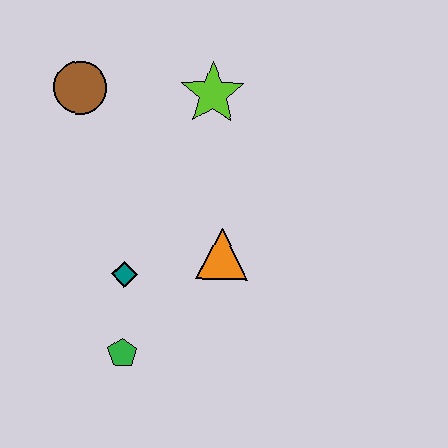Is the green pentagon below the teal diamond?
Yes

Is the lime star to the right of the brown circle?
Yes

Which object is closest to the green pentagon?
The teal diamond is closest to the green pentagon.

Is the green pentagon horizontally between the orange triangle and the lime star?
No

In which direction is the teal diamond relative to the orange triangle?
The teal diamond is to the left of the orange triangle.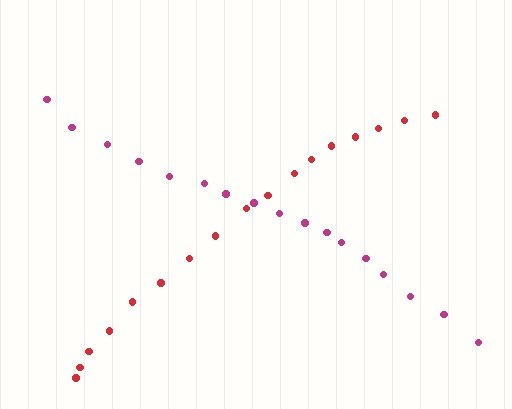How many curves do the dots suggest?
There are 2 distinct paths.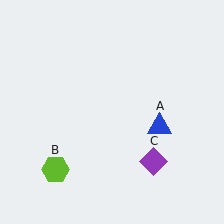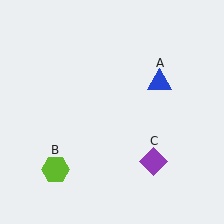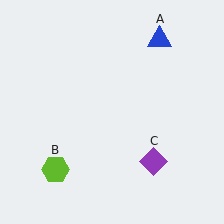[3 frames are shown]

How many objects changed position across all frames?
1 object changed position: blue triangle (object A).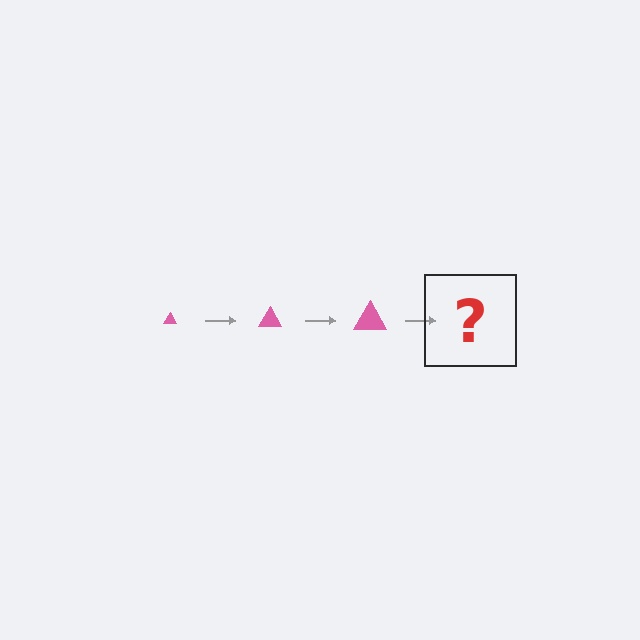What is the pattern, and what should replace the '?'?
The pattern is that the triangle gets progressively larger each step. The '?' should be a pink triangle, larger than the previous one.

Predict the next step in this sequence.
The next step is a pink triangle, larger than the previous one.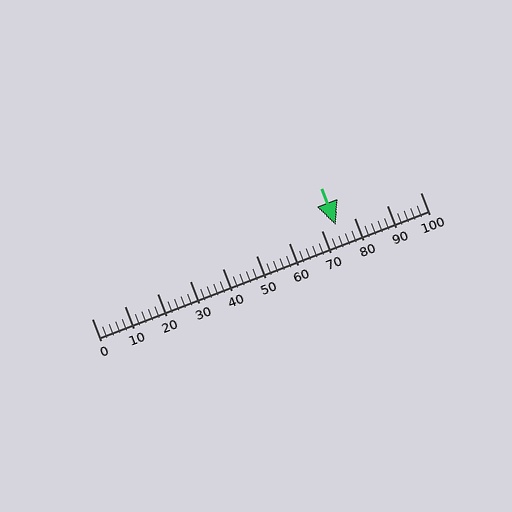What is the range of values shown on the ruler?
The ruler shows values from 0 to 100.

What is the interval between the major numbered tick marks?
The major tick marks are spaced 10 units apart.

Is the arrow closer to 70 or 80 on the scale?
The arrow is closer to 70.